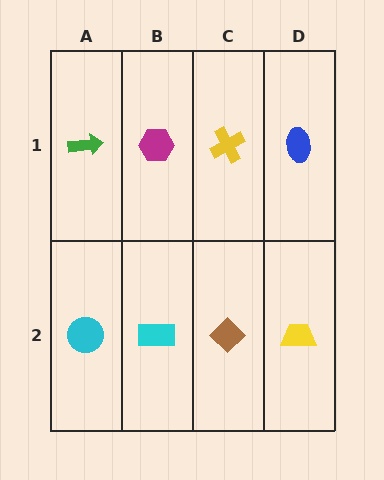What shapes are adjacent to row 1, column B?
A cyan rectangle (row 2, column B), a green arrow (row 1, column A), a yellow cross (row 1, column C).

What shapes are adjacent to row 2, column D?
A blue ellipse (row 1, column D), a brown diamond (row 2, column C).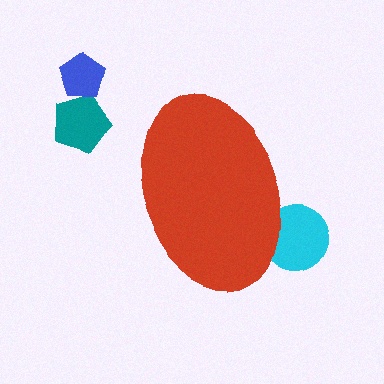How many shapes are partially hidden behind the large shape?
1 shape is partially hidden.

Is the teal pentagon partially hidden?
No, the teal pentagon is fully visible.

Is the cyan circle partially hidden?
Yes, the cyan circle is partially hidden behind the red ellipse.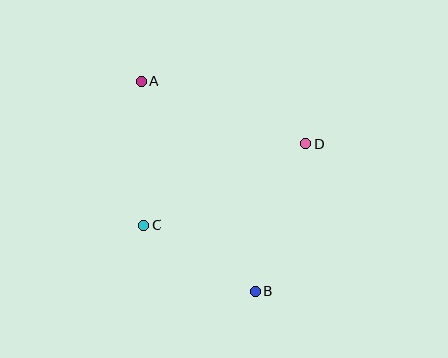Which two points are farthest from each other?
Points A and B are farthest from each other.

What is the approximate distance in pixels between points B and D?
The distance between B and D is approximately 157 pixels.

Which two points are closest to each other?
Points B and C are closest to each other.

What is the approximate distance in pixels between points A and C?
The distance between A and C is approximately 144 pixels.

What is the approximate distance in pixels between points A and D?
The distance between A and D is approximately 176 pixels.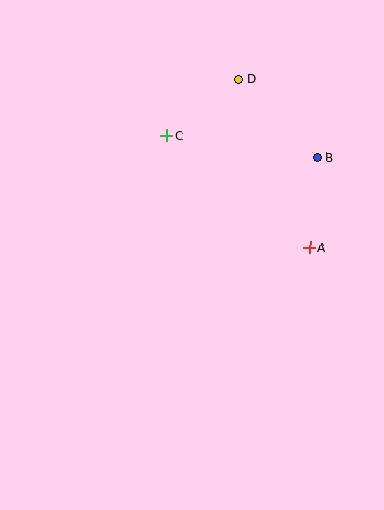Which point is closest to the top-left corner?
Point C is closest to the top-left corner.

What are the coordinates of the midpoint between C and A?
The midpoint between C and A is at (238, 191).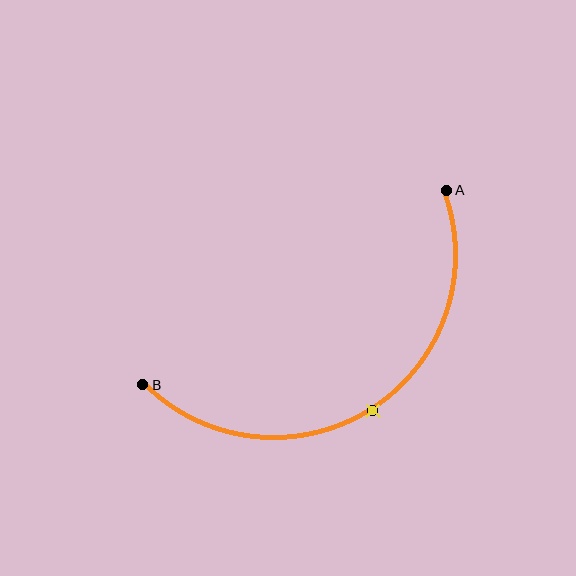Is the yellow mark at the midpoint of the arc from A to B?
Yes. The yellow mark lies on the arc at equal arc-length from both A and B — it is the arc midpoint.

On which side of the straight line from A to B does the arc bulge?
The arc bulges below the straight line connecting A and B.